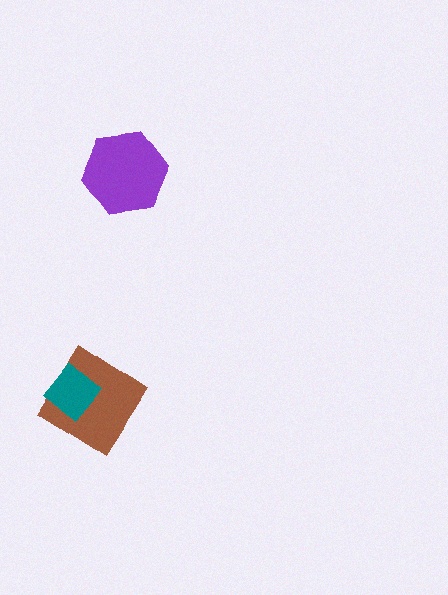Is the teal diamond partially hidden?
No, no other shape covers it.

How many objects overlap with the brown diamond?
1 object overlaps with the brown diamond.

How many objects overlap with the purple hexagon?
0 objects overlap with the purple hexagon.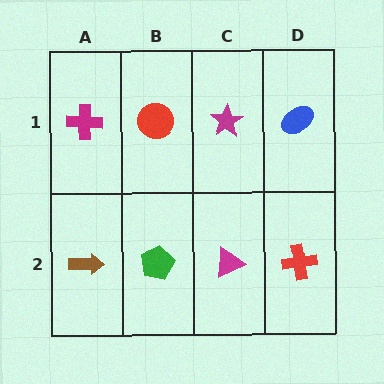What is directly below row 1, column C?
A magenta triangle.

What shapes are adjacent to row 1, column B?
A green pentagon (row 2, column B), a magenta cross (row 1, column A), a magenta star (row 1, column C).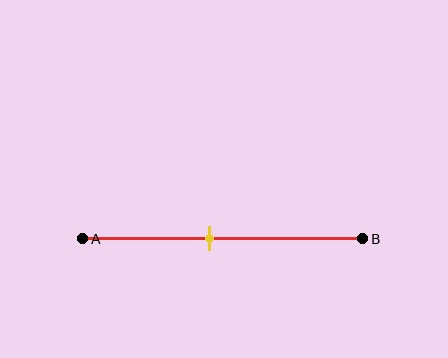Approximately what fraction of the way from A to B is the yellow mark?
The yellow mark is approximately 45% of the way from A to B.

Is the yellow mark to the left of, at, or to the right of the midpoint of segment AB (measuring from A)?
The yellow mark is to the left of the midpoint of segment AB.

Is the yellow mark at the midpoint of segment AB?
No, the mark is at about 45% from A, not at the 50% midpoint.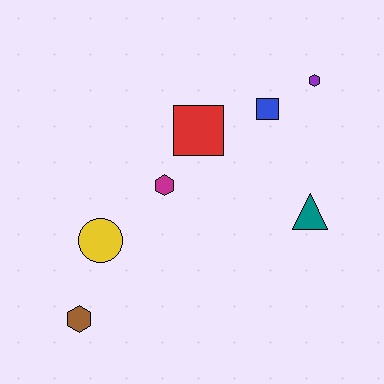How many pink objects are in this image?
There are no pink objects.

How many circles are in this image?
There is 1 circle.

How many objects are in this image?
There are 7 objects.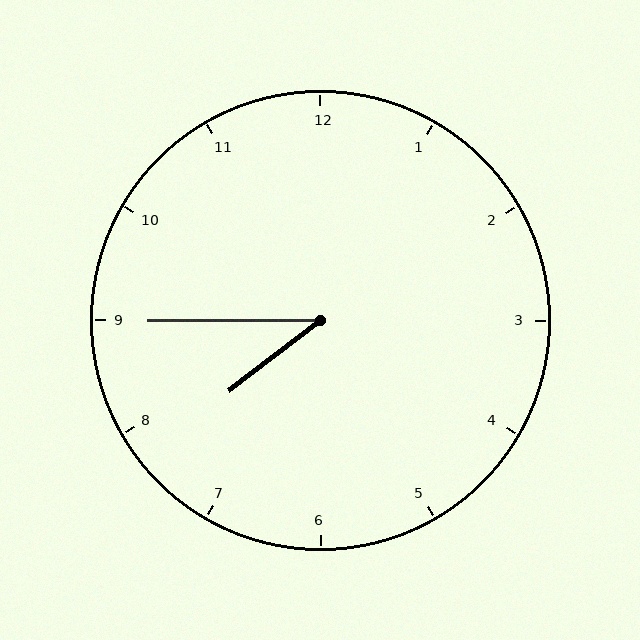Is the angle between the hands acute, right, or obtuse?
It is acute.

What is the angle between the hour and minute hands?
Approximately 38 degrees.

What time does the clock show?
7:45.